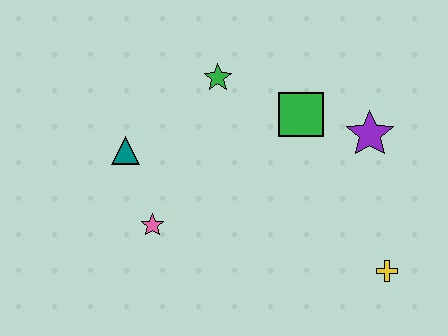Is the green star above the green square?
Yes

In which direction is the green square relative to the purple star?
The green square is to the left of the purple star.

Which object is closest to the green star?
The green square is closest to the green star.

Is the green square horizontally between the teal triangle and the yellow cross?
Yes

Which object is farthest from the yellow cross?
The teal triangle is farthest from the yellow cross.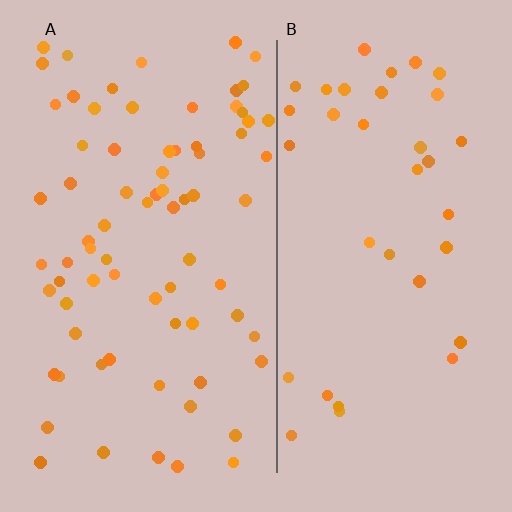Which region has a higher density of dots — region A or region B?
A (the left).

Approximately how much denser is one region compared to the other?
Approximately 2.0× — region A over region B.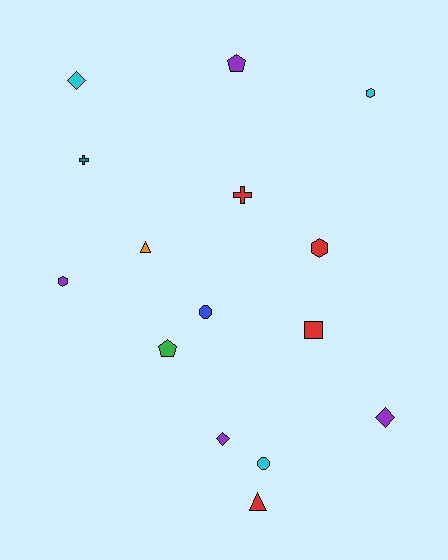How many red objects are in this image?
There are 4 red objects.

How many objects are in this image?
There are 15 objects.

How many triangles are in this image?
There are 2 triangles.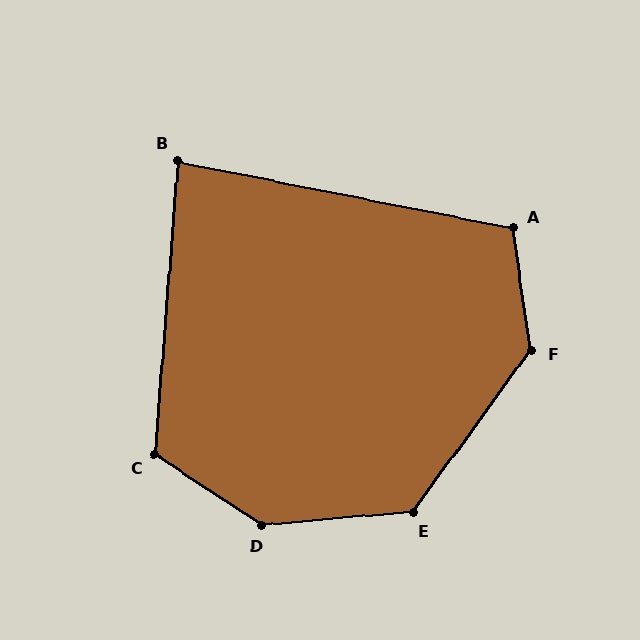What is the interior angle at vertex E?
Approximately 131 degrees (obtuse).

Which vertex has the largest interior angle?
D, at approximately 142 degrees.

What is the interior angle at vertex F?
Approximately 135 degrees (obtuse).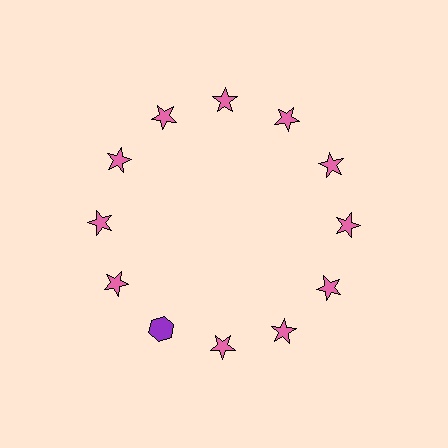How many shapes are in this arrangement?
There are 12 shapes arranged in a ring pattern.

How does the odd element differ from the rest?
It differs in both color (purple instead of pink) and shape (hexagon instead of star).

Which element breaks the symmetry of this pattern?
The purple hexagon at roughly the 7 o'clock position breaks the symmetry. All other shapes are pink stars.